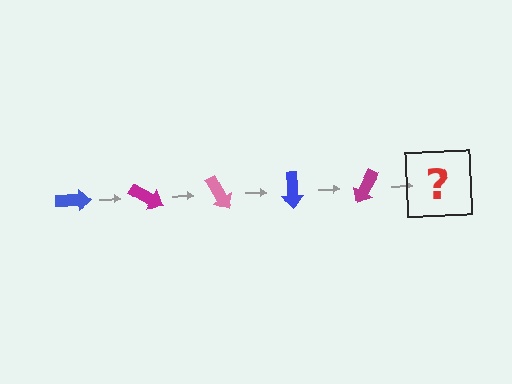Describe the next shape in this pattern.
It should be a pink arrow, rotated 150 degrees from the start.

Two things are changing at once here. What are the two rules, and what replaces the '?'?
The two rules are that it rotates 30 degrees each step and the color cycles through blue, magenta, and pink. The '?' should be a pink arrow, rotated 150 degrees from the start.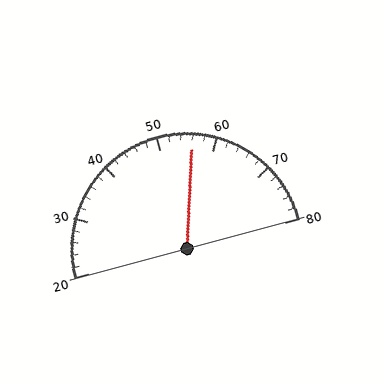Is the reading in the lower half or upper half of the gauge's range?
The reading is in the upper half of the range (20 to 80).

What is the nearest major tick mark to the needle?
The nearest major tick mark is 60.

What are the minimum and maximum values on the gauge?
The gauge ranges from 20 to 80.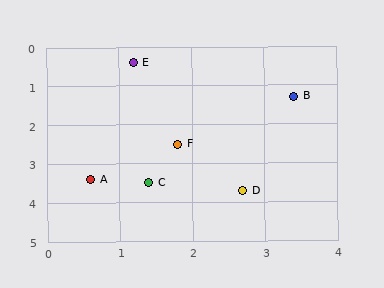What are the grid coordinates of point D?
Point D is at approximately (2.7, 3.7).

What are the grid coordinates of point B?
Point B is at approximately (3.4, 1.3).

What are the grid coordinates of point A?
Point A is at approximately (0.6, 3.4).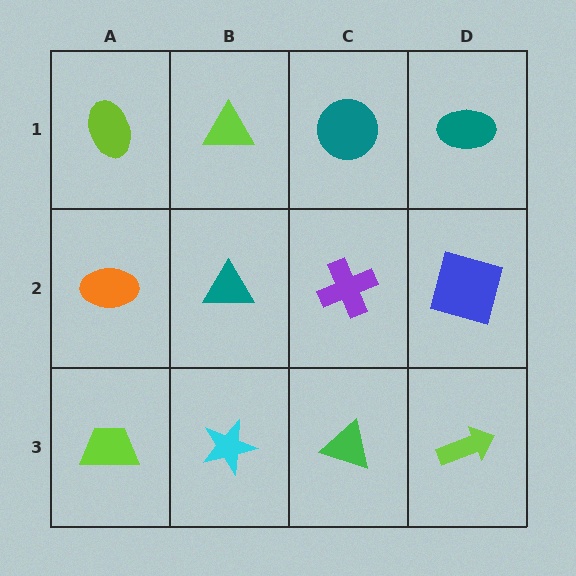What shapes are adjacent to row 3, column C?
A purple cross (row 2, column C), a cyan star (row 3, column B), a lime arrow (row 3, column D).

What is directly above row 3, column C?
A purple cross.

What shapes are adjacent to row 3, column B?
A teal triangle (row 2, column B), a lime trapezoid (row 3, column A), a green triangle (row 3, column C).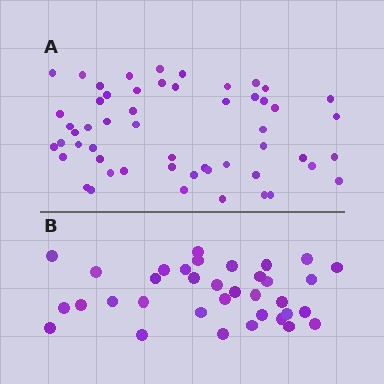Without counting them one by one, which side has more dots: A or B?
Region A (the top region) has more dots.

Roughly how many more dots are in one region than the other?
Region A has approximately 20 more dots than region B.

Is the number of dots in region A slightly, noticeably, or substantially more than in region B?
Region A has substantially more. The ratio is roughly 1.5 to 1.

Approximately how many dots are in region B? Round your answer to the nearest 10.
About 40 dots. (The exact count is 35, which rounds to 40.)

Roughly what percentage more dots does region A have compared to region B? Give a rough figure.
About 55% more.